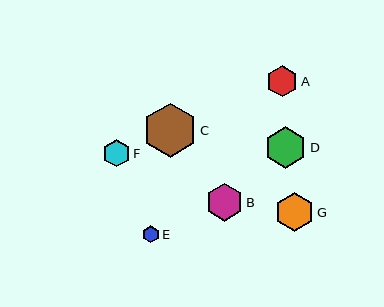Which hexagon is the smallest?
Hexagon E is the smallest with a size of approximately 16 pixels.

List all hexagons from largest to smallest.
From largest to smallest: C, D, G, B, A, F, E.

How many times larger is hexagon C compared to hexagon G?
Hexagon C is approximately 1.4 times the size of hexagon G.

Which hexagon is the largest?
Hexagon C is the largest with a size of approximately 54 pixels.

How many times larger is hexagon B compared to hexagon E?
Hexagon B is approximately 2.3 times the size of hexagon E.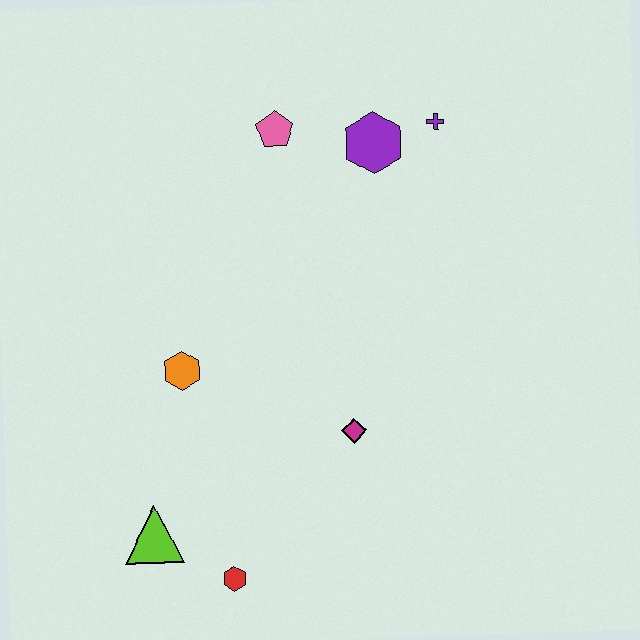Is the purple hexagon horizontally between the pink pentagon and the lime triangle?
No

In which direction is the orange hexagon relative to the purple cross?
The orange hexagon is to the left of the purple cross.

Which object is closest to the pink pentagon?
The purple hexagon is closest to the pink pentagon.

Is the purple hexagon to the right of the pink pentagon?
Yes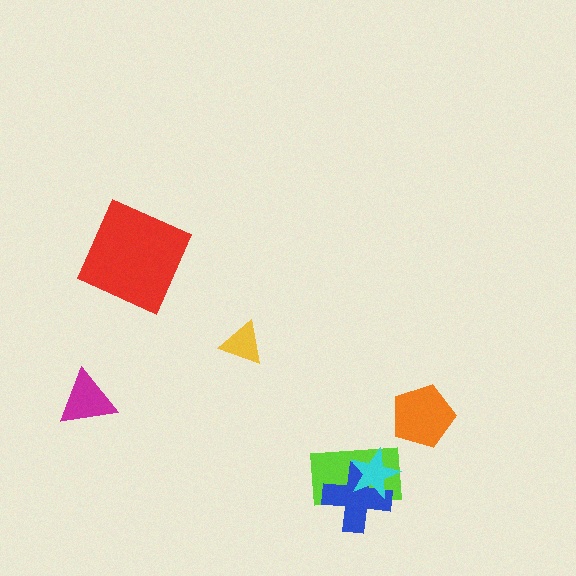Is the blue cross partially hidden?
Yes, it is partially covered by another shape.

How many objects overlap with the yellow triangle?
0 objects overlap with the yellow triangle.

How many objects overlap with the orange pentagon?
0 objects overlap with the orange pentagon.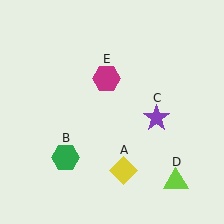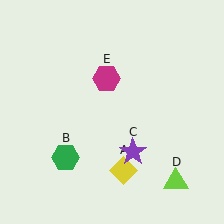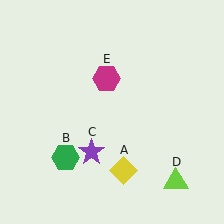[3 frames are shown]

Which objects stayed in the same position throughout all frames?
Yellow diamond (object A) and green hexagon (object B) and lime triangle (object D) and magenta hexagon (object E) remained stationary.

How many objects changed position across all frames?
1 object changed position: purple star (object C).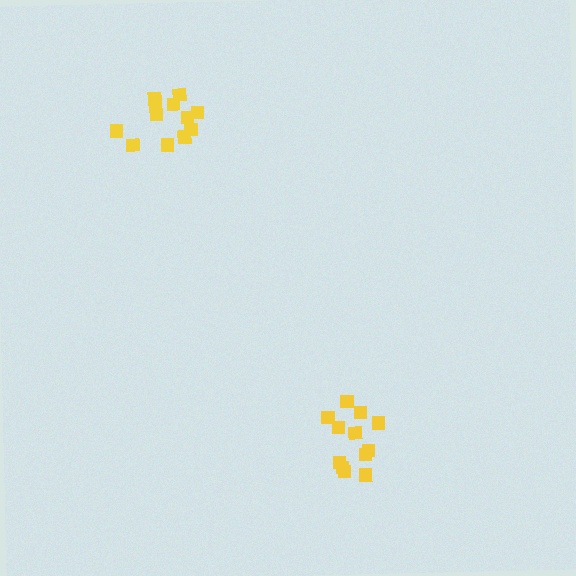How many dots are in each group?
Group 1: 12 dots, Group 2: 12 dots (24 total).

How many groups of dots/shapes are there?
There are 2 groups.